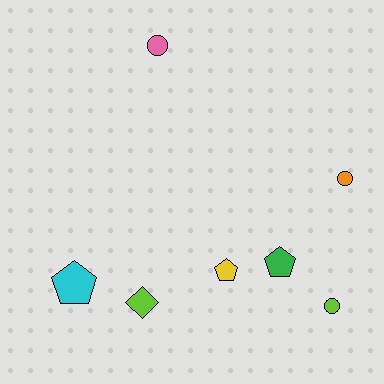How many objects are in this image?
There are 7 objects.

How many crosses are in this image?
There are no crosses.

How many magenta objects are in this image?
There are no magenta objects.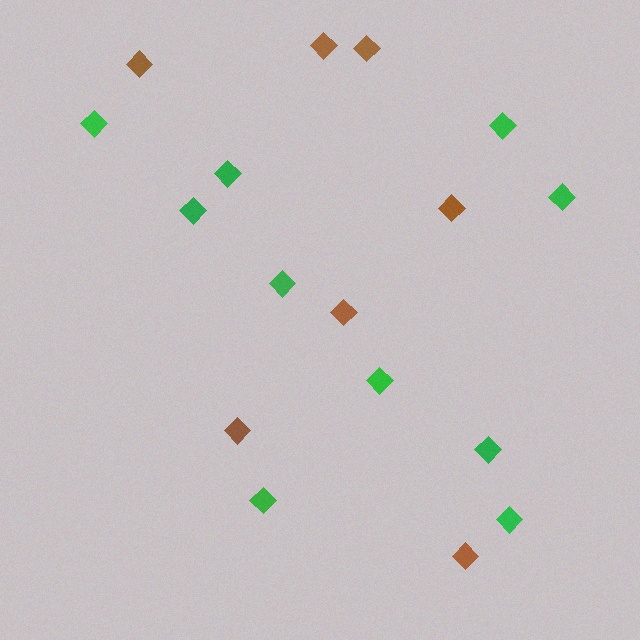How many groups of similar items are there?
There are 2 groups: one group of green diamonds (10) and one group of brown diamonds (7).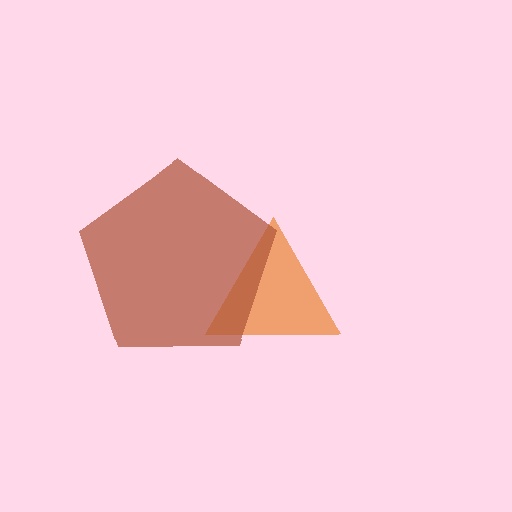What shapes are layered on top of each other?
The layered shapes are: an orange triangle, a brown pentagon.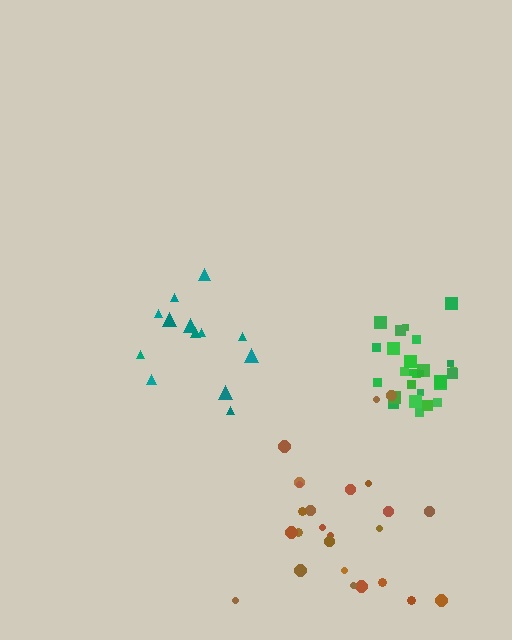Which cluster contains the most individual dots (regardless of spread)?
Green (27).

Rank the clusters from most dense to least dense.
green, brown, teal.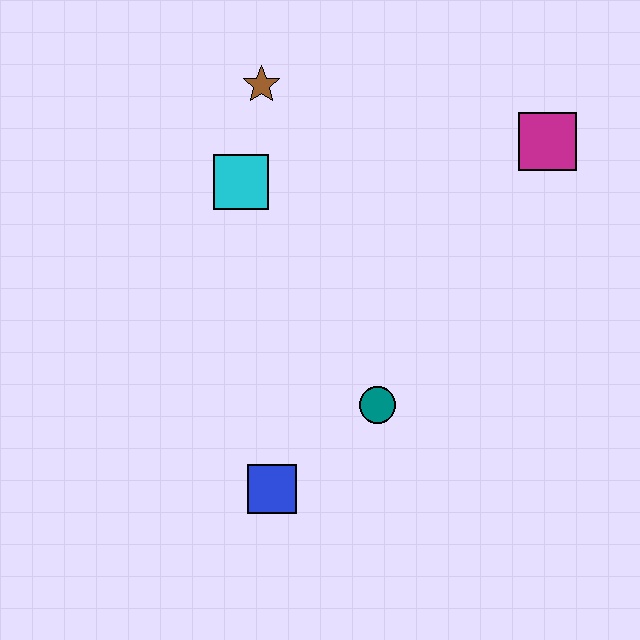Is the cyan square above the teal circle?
Yes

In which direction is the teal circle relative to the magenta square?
The teal circle is below the magenta square.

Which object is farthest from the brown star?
The blue square is farthest from the brown star.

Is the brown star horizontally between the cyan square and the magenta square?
Yes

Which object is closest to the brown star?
The cyan square is closest to the brown star.